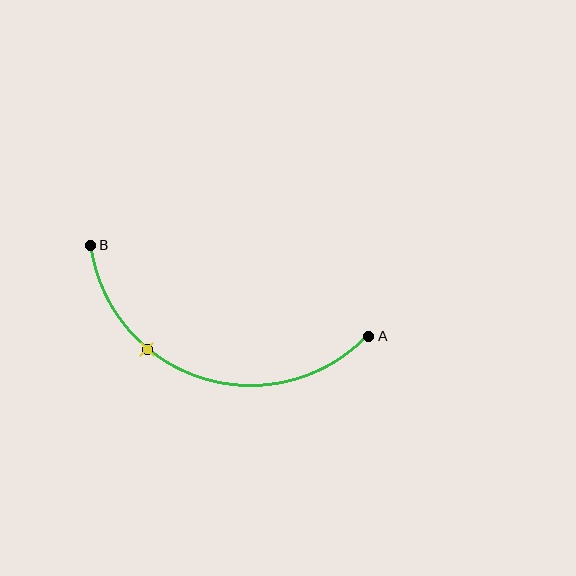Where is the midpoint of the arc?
The arc midpoint is the point on the curve farthest from the straight line joining A and B. It sits below that line.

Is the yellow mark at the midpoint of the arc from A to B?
No. The yellow mark lies on the arc but is closer to endpoint B. The arc midpoint would be at the point on the curve equidistant along the arc from both A and B.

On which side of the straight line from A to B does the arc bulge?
The arc bulges below the straight line connecting A and B.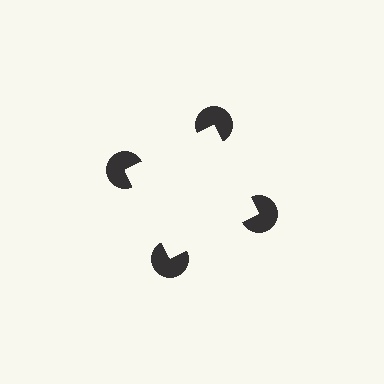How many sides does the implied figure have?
4 sides.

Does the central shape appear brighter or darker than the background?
It typically appears slightly brighter than the background, even though no actual brightness change is drawn.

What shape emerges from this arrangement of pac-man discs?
An illusory square — its edges are inferred from the aligned wedge cuts in the pac-man discs, not physically drawn.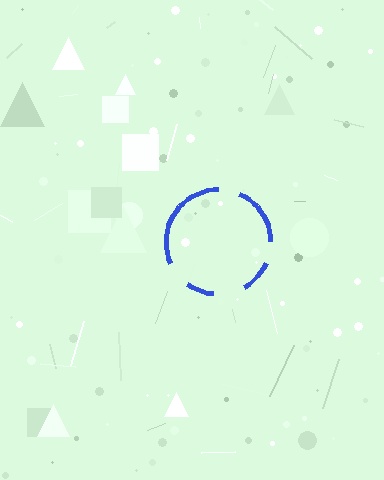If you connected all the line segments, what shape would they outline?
They would outline a circle.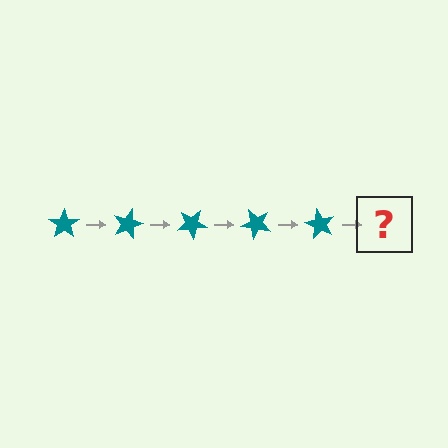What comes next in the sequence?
The next element should be a teal star rotated 75 degrees.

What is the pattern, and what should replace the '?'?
The pattern is that the star rotates 15 degrees each step. The '?' should be a teal star rotated 75 degrees.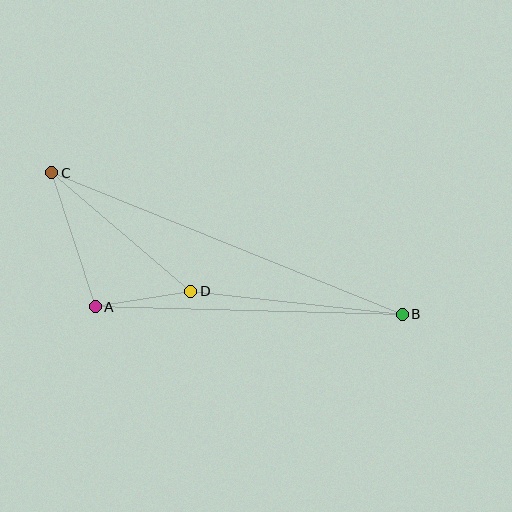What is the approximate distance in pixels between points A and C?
The distance between A and C is approximately 141 pixels.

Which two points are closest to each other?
Points A and D are closest to each other.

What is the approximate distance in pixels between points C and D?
The distance between C and D is approximately 183 pixels.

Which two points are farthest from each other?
Points B and C are farthest from each other.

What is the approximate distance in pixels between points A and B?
The distance between A and B is approximately 307 pixels.